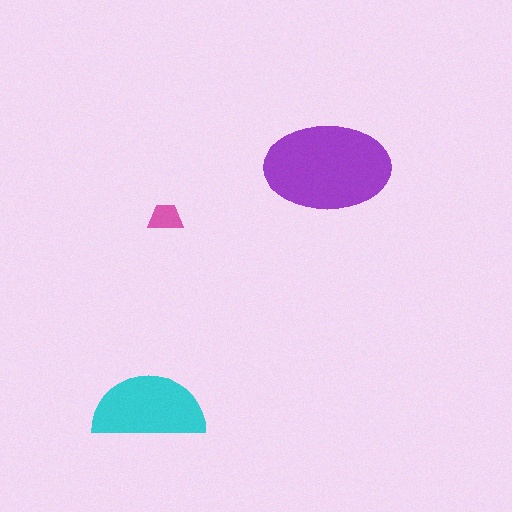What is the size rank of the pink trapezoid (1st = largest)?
3rd.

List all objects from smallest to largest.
The pink trapezoid, the cyan semicircle, the purple ellipse.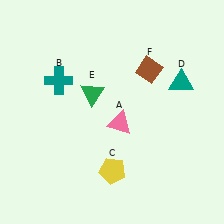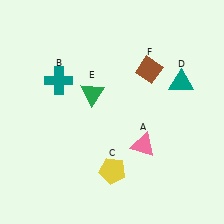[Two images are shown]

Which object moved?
The pink triangle (A) moved right.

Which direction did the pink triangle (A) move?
The pink triangle (A) moved right.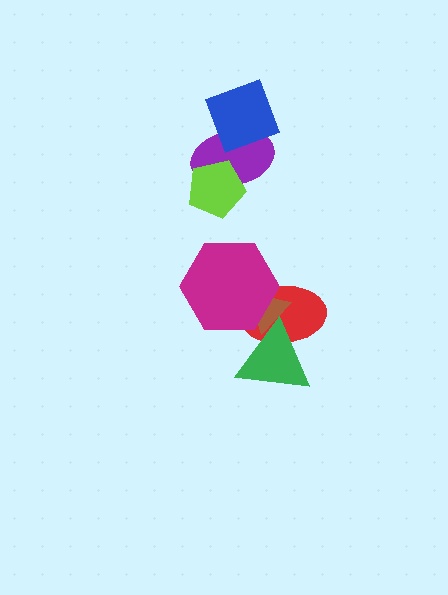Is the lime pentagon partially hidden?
No, no other shape covers it.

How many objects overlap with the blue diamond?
1 object overlaps with the blue diamond.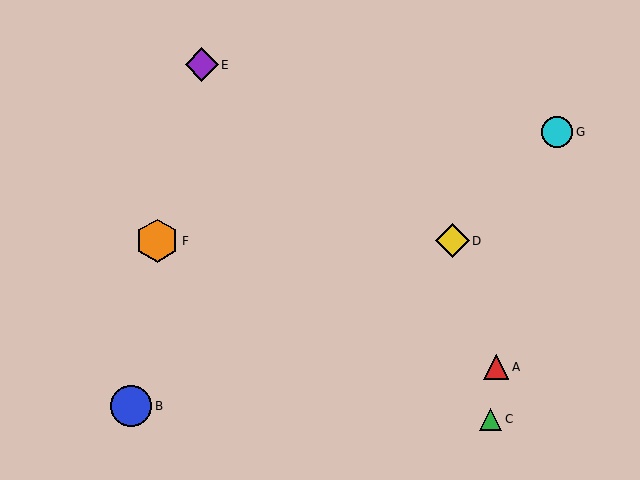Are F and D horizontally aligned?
Yes, both are at y≈241.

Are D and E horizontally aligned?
No, D is at y≈241 and E is at y≈65.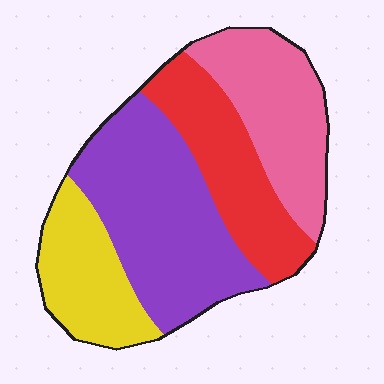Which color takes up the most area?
Purple, at roughly 35%.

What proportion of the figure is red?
Red takes up about one fifth (1/5) of the figure.